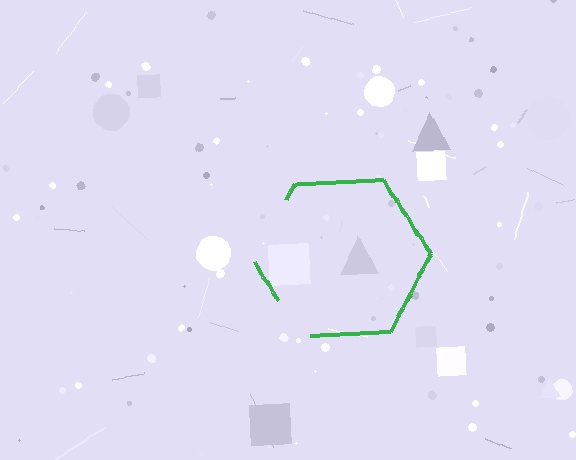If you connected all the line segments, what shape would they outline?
They would outline a hexagon.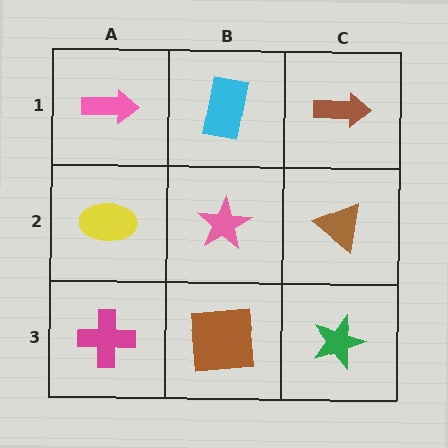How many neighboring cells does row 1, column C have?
2.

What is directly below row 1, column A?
A yellow ellipse.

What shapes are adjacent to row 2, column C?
A brown arrow (row 1, column C), a green star (row 3, column C), a pink star (row 2, column B).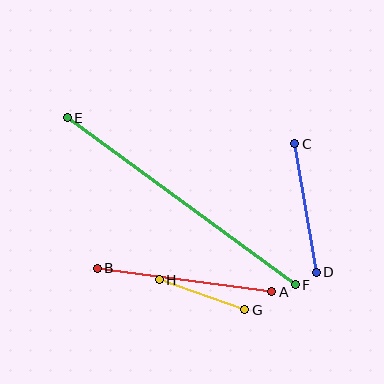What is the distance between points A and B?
The distance is approximately 176 pixels.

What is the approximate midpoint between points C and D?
The midpoint is at approximately (305, 208) pixels.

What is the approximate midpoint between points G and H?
The midpoint is at approximately (202, 295) pixels.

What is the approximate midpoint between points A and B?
The midpoint is at approximately (184, 280) pixels.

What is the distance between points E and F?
The distance is approximately 282 pixels.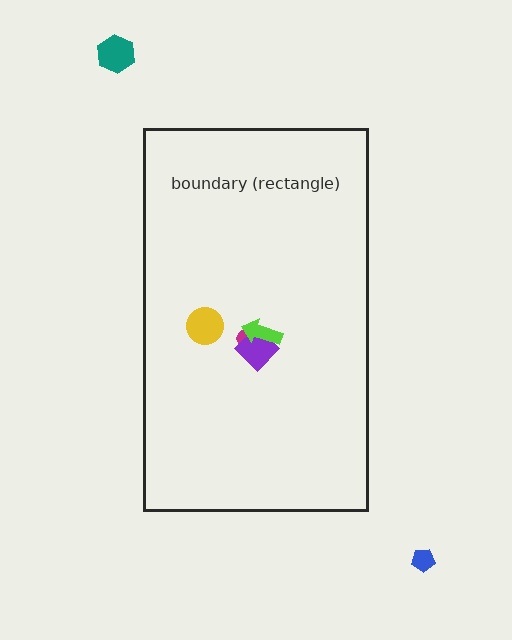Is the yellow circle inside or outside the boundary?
Inside.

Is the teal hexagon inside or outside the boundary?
Outside.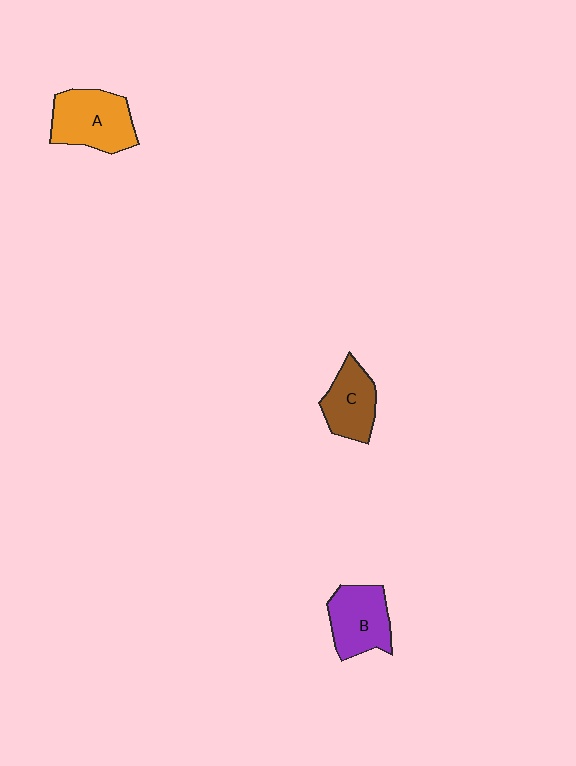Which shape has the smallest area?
Shape C (brown).